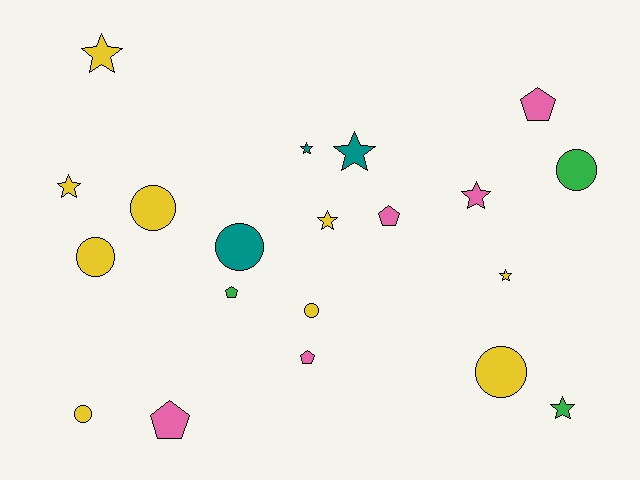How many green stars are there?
There is 1 green star.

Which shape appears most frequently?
Star, with 8 objects.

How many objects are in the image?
There are 20 objects.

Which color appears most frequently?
Yellow, with 9 objects.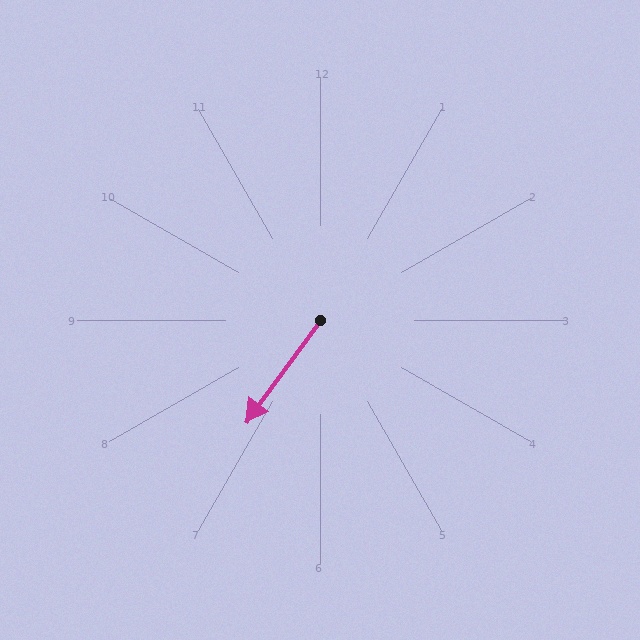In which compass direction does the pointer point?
Southwest.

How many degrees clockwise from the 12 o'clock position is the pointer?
Approximately 216 degrees.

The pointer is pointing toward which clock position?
Roughly 7 o'clock.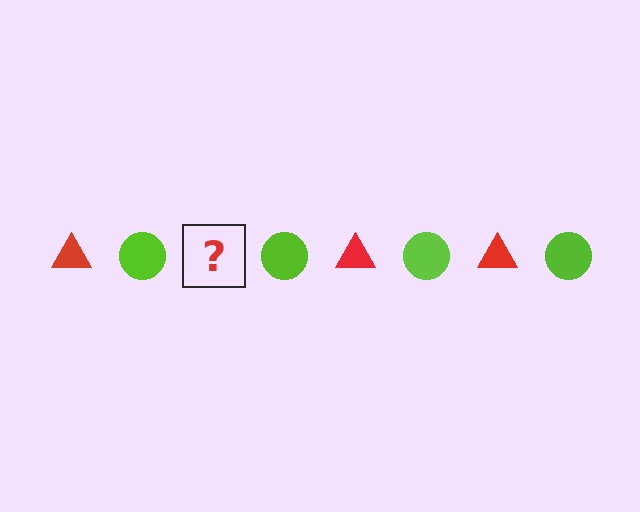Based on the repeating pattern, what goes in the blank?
The blank should be a red triangle.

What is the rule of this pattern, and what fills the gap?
The rule is that the pattern alternates between red triangle and lime circle. The gap should be filled with a red triangle.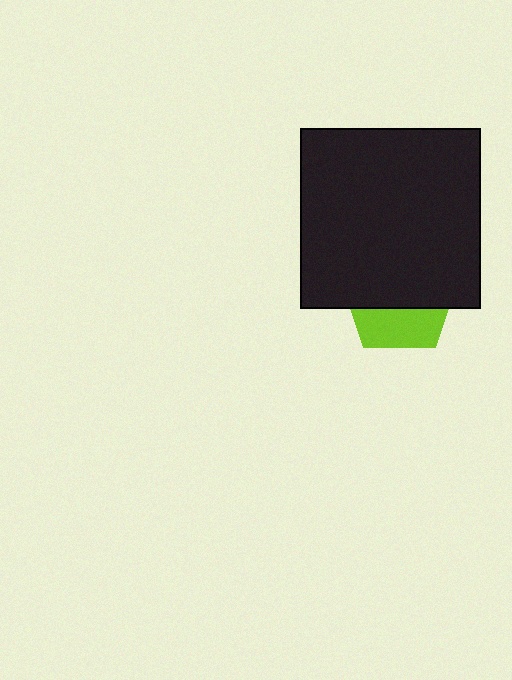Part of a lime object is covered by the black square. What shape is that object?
It is a pentagon.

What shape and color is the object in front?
The object in front is a black square.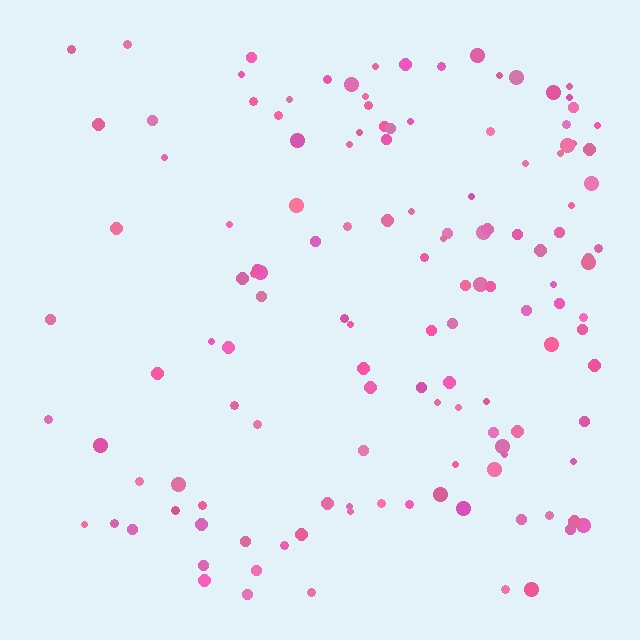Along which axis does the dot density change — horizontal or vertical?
Horizontal.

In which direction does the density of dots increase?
From left to right, with the right side densest.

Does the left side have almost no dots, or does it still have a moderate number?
Still a moderate number, just noticeably fewer than the right.